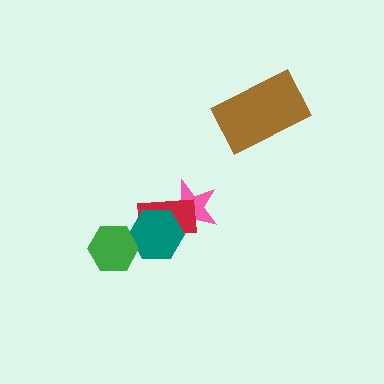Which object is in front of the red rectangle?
The teal hexagon is in front of the red rectangle.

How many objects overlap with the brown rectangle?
0 objects overlap with the brown rectangle.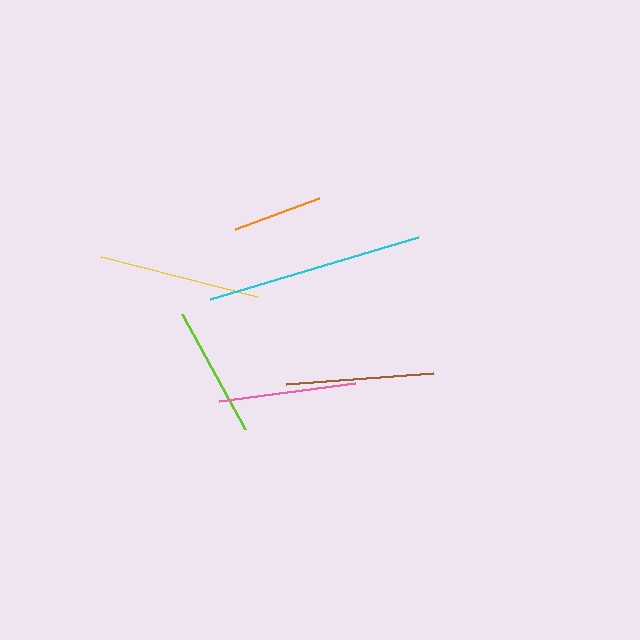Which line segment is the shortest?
The orange line is the shortest at approximately 90 pixels.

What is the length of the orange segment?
The orange segment is approximately 90 pixels long.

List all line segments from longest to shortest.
From longest to shortest: cyan, yellow, brown, pink, lime, orange.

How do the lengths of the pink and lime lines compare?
The pink and lime lines are approximately the same length.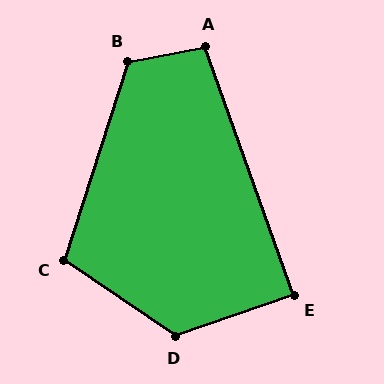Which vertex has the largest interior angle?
D, at approximately 127 degrees.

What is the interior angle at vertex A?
Approximately 99 degrees (obtuse).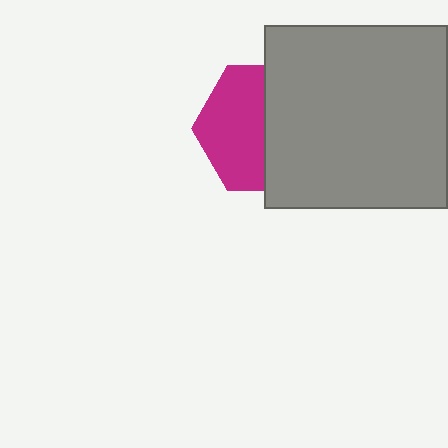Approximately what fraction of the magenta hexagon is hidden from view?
Roughly 50% of the magenta hexagon is hidden behind the gray square.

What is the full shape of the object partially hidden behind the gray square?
The partially hidden object is a magenta hexagon.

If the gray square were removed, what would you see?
You would see the complete magenta hexagon.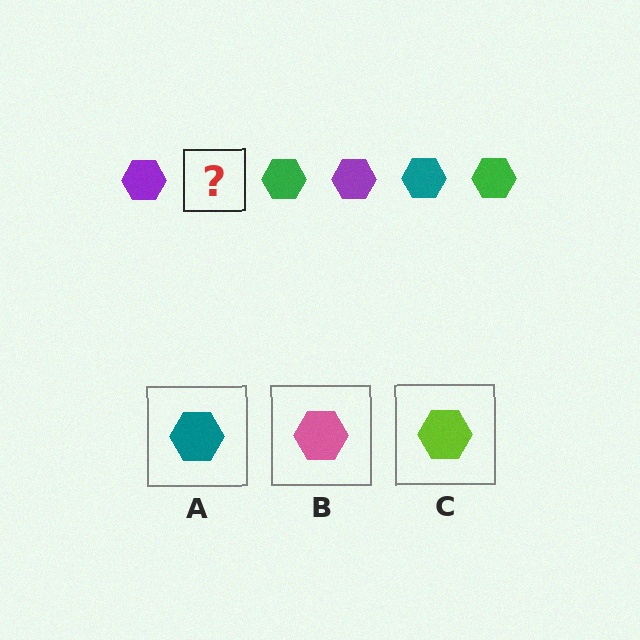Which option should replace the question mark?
Option A.